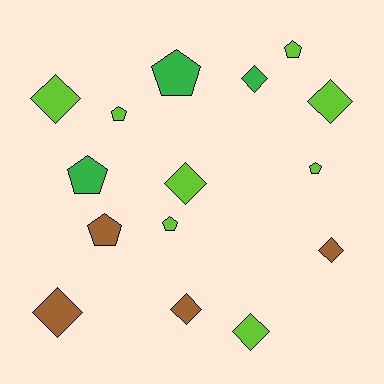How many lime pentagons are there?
There are 4 lime pentagons.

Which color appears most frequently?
Lime, with 8 objects.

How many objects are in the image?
There are 15 objects.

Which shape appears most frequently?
Diamond, with 8 objects.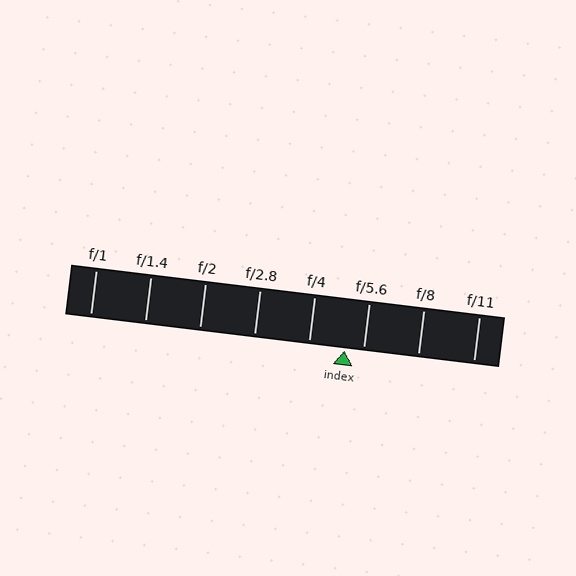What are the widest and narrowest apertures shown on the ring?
The widest aperture shown is f/1 and the narrowest is f/11.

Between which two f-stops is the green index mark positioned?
The index mark is between f/4 and f/5.6.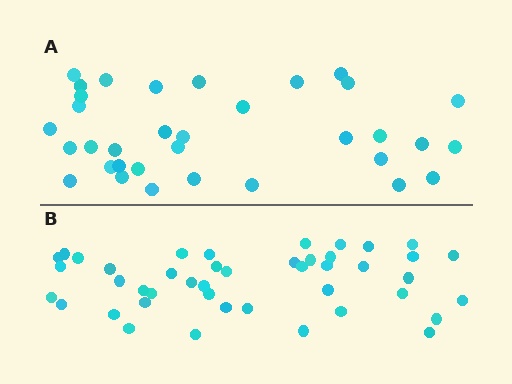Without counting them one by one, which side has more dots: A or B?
Region B (the bottom region) has more dots.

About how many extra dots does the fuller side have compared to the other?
Region B has roughly 10 or so more dots than region A.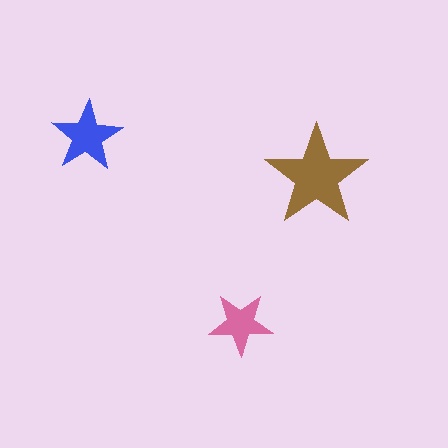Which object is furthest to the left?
The blue star is leftmost.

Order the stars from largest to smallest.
the brown one, the blue one, the pink one.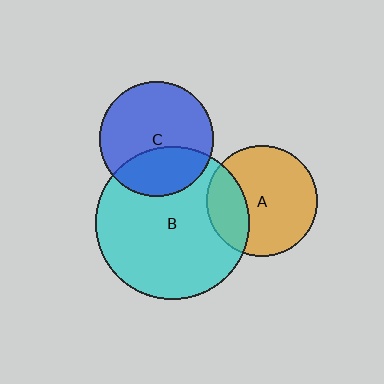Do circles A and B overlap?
Yes.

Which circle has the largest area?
Circle B (cyan).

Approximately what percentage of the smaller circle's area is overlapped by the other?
Approximately 25%.